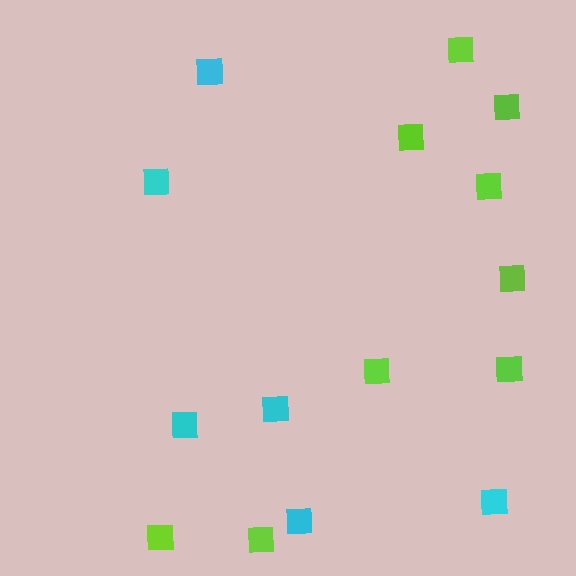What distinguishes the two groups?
There are 2 groups: one group of lime squares (9) and one group of cyan squares (6).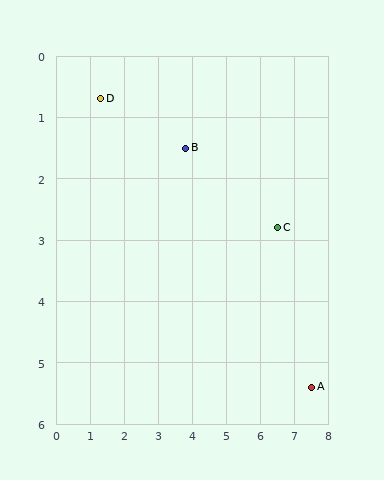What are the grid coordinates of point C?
Point C is at approximately (6.5, 2.8).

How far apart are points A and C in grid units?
Points A and C are about 2.8 grid units apart.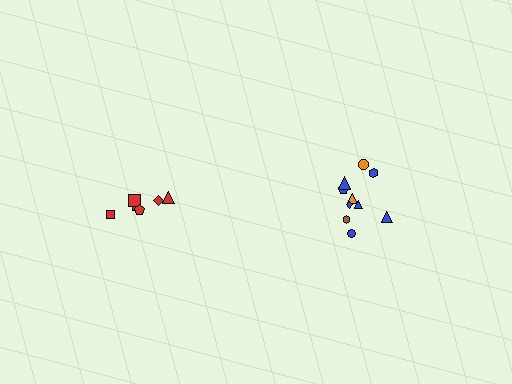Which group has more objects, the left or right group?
The right group.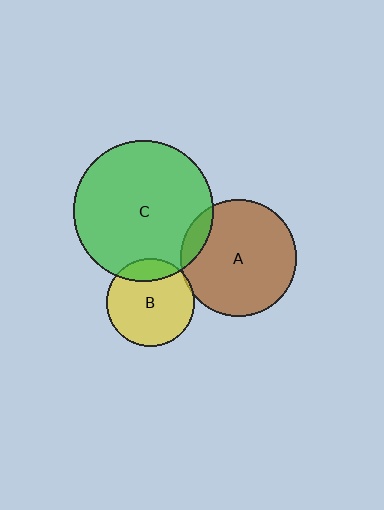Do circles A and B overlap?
Yes.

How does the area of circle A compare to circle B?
Approximately 1.8 times.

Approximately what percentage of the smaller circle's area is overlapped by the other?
Approximately 5%.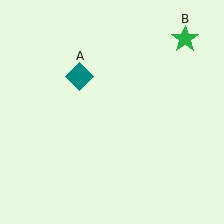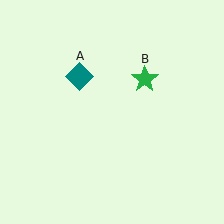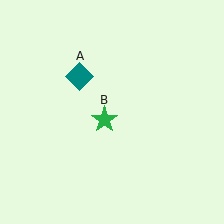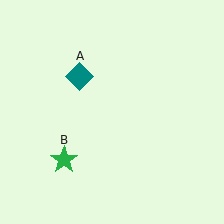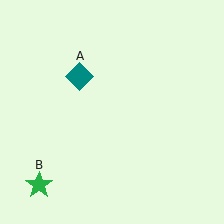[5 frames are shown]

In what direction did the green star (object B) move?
The green star (object B) moved down and to the left.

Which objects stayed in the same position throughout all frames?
Teal diamond (object A) remained stationary.